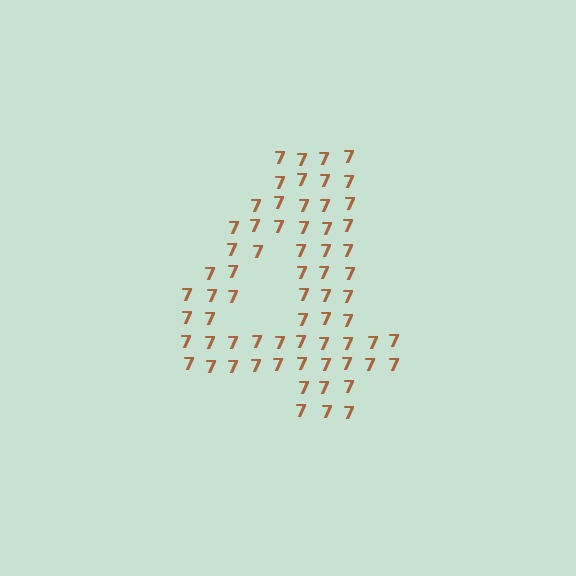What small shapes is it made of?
It is made of small digit 7's.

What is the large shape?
The large shape is the digit 4.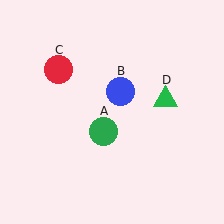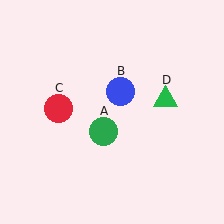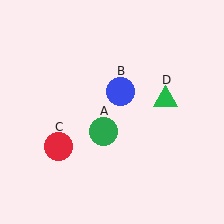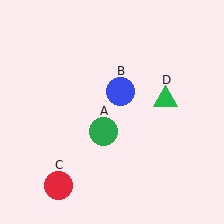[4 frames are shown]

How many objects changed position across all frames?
1 object changed position: red circle (object C).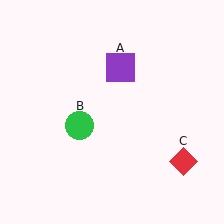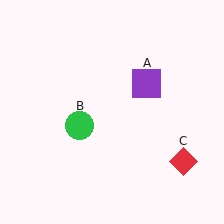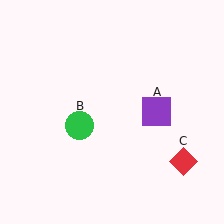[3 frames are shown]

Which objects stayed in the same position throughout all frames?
Green circle (object B) and red diamond (object C) remained stationary.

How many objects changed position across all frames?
1 object changed position: purple square (object A).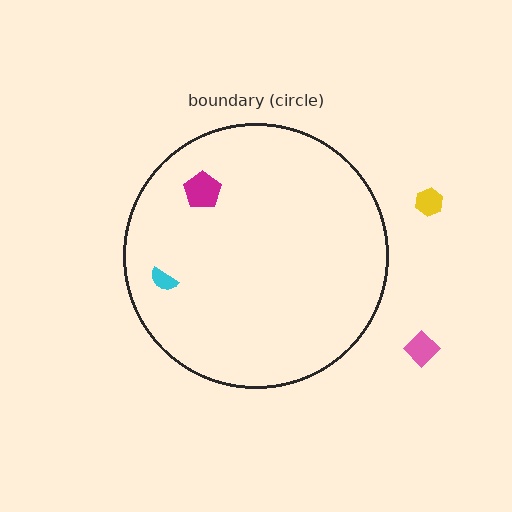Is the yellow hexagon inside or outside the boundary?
Outside.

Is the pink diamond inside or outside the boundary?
Outside.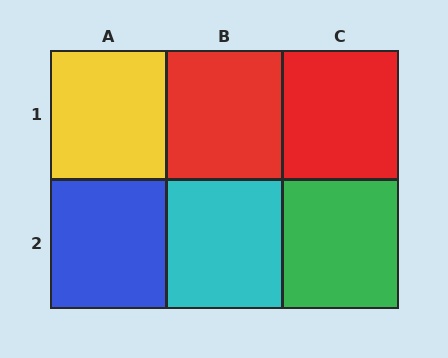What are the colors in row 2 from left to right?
Blue, cyan, green.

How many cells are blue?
1 cell is blue.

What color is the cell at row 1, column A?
Yellow.